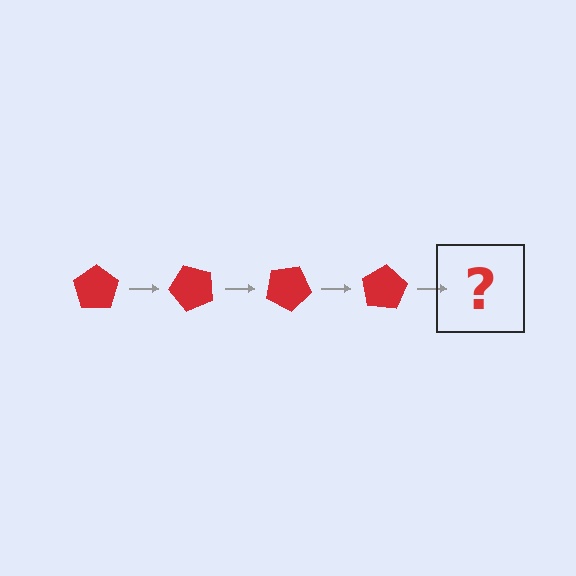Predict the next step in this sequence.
The next step is a red pentagon rotated 200 degrees.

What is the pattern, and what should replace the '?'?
The pattern is that the pentagon rotates 50 degrees each step. The '?' should be a red pentagon rotated 200 degrees.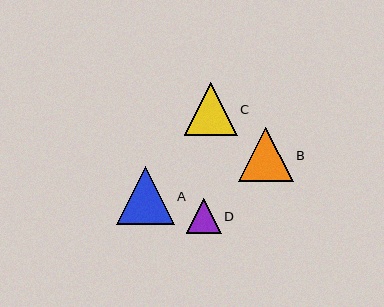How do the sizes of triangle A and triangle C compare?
Triangle A and triangle C are approximately the same size.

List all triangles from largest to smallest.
From largest to smallest: A, B, C, D.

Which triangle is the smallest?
Triangle D is the smallest with a size of approximately 35 pixels.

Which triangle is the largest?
Triangle A is the largest with a size of approximately 58 pixels.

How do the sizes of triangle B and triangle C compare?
Triangle B and triangle C are approximately the same size.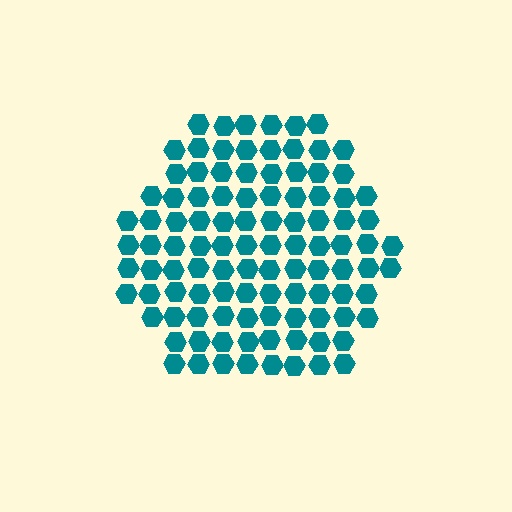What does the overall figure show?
The overall figure shows a hexagon.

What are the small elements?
The small elements are hexagons.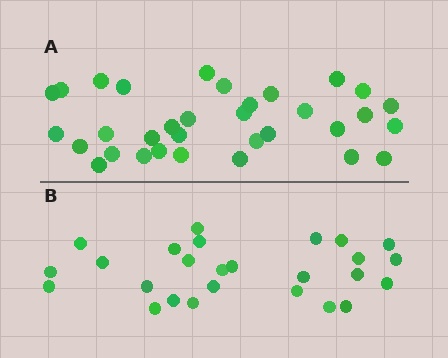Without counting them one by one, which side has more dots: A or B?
Region A (the top region) has more dots.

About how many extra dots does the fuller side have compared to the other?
Region A has roughly 8 or so more dots than region B.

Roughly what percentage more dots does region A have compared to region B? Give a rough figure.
About 25% more.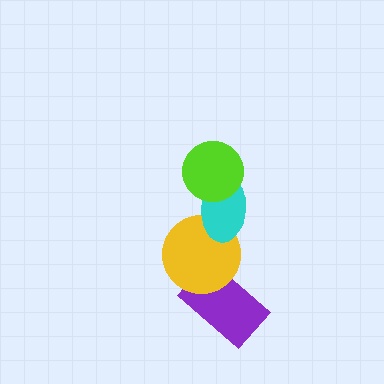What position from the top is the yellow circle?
The yellow circle is 3rd from the top.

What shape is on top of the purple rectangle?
The yellow circle is on top of the purple rectangle.